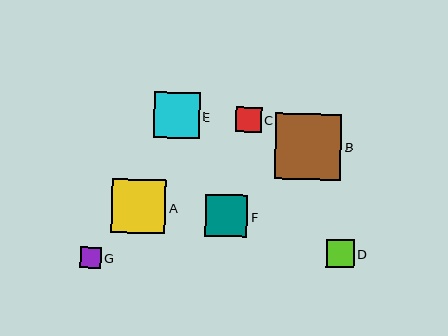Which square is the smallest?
Square G is the smallest with a size of approximately 21 pixels.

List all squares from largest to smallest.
From largest to smallest: B, A, E, F, D, C, G.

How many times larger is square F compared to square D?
Square F is approximately 1.5 times the size of square D.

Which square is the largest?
Square B is the largest with a size of approximately 67 pixels.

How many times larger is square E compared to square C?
Square E is approximately 1.8 times the size of square C.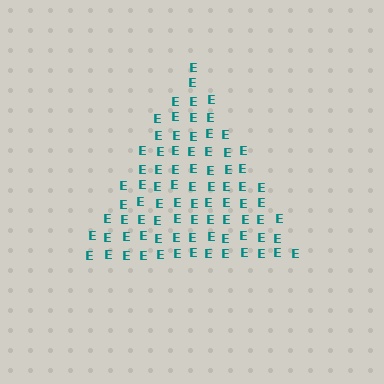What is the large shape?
The large shape is a triangle.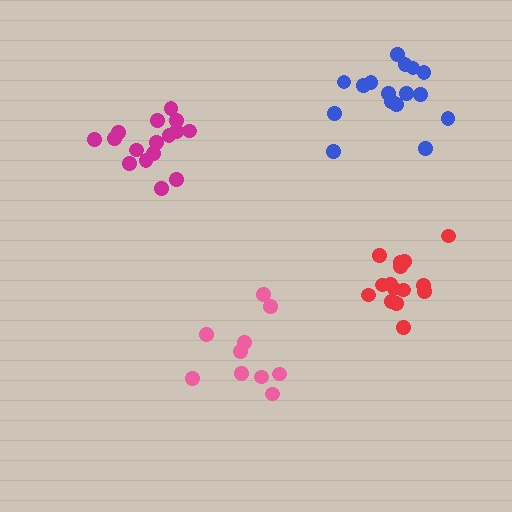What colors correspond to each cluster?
The clusters are colored: magenta, red, pink, blue.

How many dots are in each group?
Group 1: 16 dots, Group 2: 15 dots, Group 3: 10 dots, Group 4: 16 dots (57 total).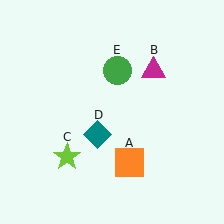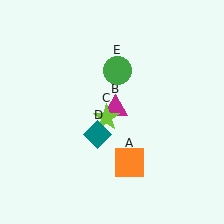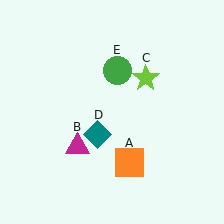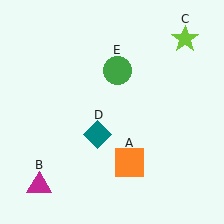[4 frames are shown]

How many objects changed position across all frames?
2 objects changed position: magenta triangle (object B), lime star (object C).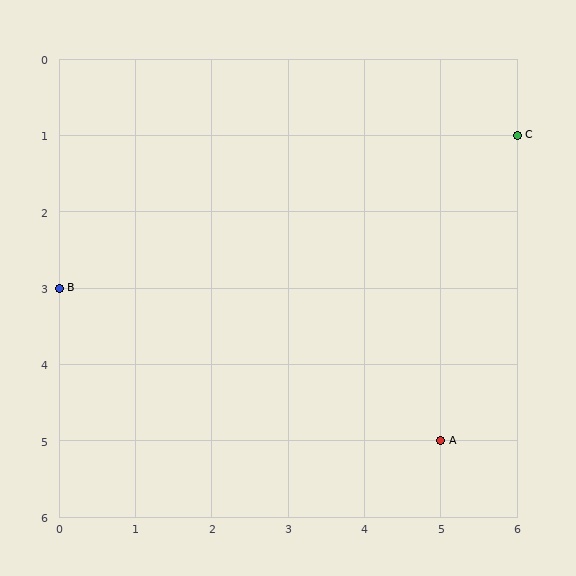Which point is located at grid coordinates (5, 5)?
Point A is at (5, 5).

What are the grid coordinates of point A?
Point A is at grid coordinates (5, 5).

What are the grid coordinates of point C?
Point C is at grid coordinates (6, 1).